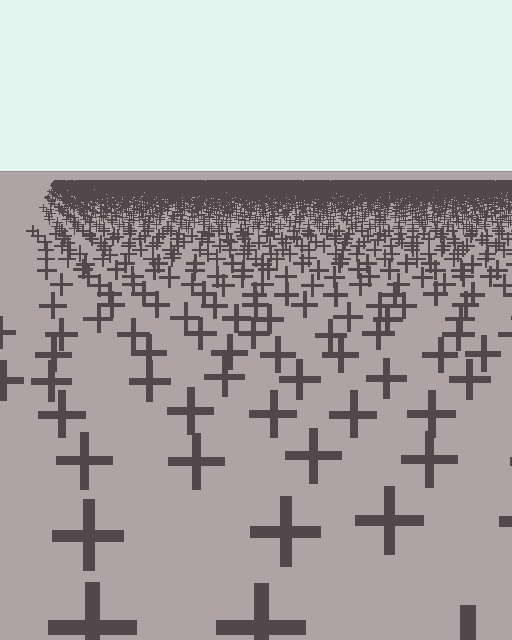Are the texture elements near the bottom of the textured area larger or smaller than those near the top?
Larger. Near the bottom, elements are closer to the viewer and appear at a bigger on-screen size.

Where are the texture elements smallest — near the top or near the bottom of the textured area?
Near the top.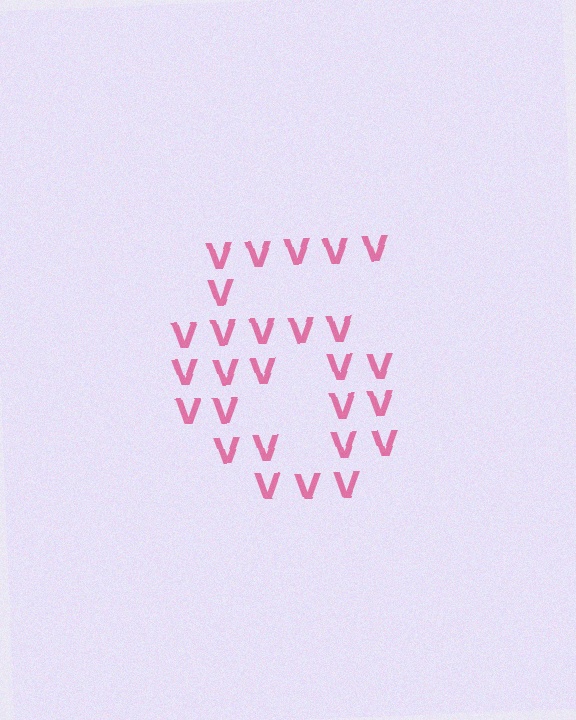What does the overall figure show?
The overall figure shows the digit 6.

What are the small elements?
The small elements are letter V's.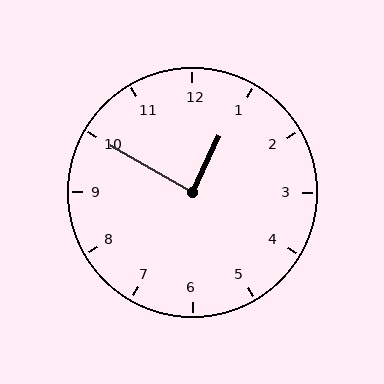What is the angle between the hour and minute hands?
Approximately 85 degrees.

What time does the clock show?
12:50.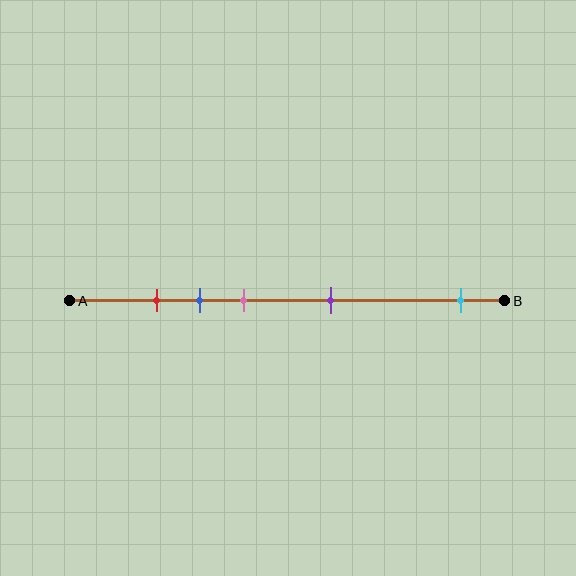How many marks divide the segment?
There are 5 marks dividing the segment.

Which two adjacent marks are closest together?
The red and blue marks are the closest adjacent pair.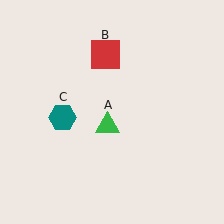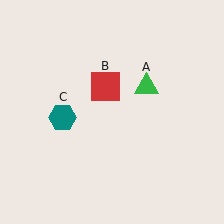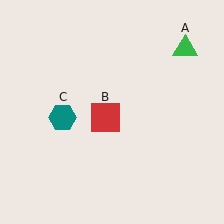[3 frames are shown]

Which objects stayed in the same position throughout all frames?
Teal hexagon (object C) remained stationary.